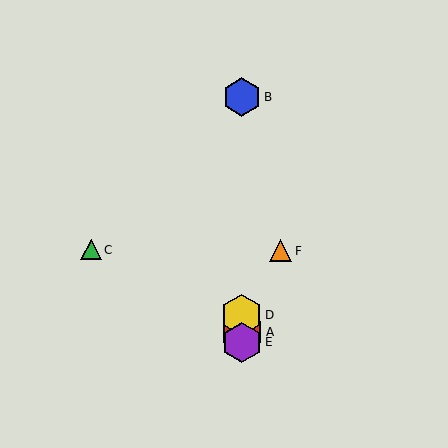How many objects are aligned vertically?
4 objects (A, B, D, E) are aligned vertically.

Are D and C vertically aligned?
No, D is at x≈242 and C is at x≈91.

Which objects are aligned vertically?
Objects A, B, D, E are aligned vertically.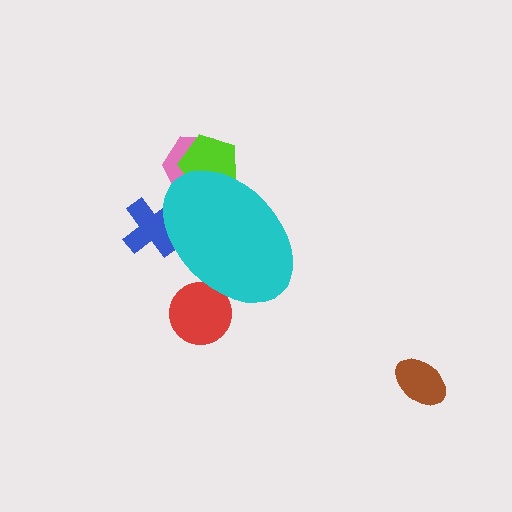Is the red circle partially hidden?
Yes, the red circle is partially hidden behind the cyan ellipse.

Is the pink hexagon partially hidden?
Yes, the pink hexagon is partially hidden behind the cyan ellipse.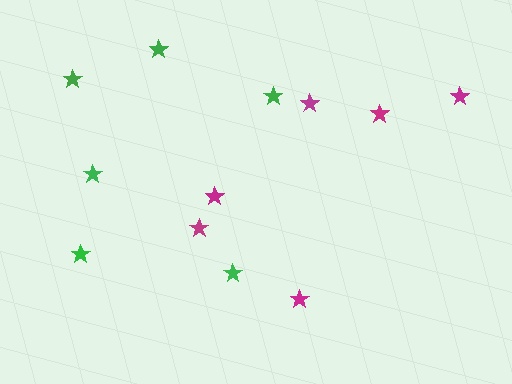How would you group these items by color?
There are 2 groups: one group of magenta stars (6) and one group of green stars (6).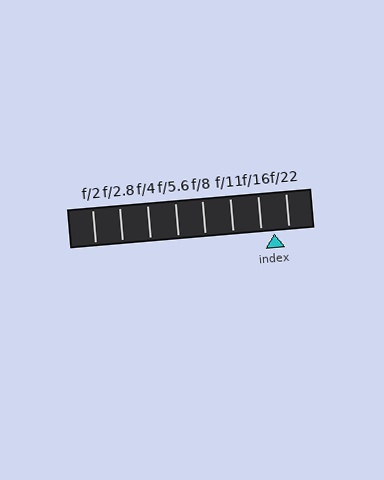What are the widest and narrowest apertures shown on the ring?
The widest aperture shown is f/2 and the narrowest is f/22.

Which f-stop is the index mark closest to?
The index mark is closest to f/16.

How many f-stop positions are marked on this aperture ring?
There are 8 f-stop positions marked.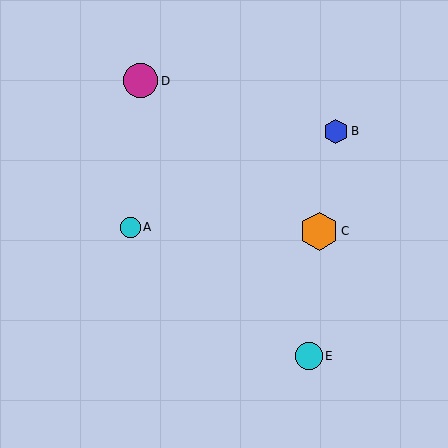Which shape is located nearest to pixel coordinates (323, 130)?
The blue hexagon (labeled B) at (336, 131) is nearest to that location.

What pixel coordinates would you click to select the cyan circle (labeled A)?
Click at (130, 227) to select the cyan circle A.